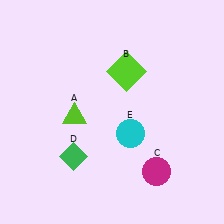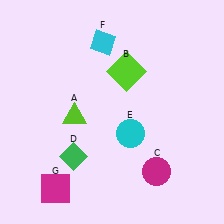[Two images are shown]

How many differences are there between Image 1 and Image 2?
There are 2 differences between the two images.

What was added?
A cyan diamond (F), a magenta square (G) were added in Image 2.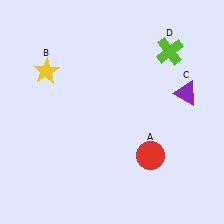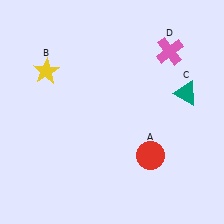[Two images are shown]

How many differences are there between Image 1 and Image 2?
There are 2 differences between the two images.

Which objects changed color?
C changed from purple to teal. D changed from lime to pink.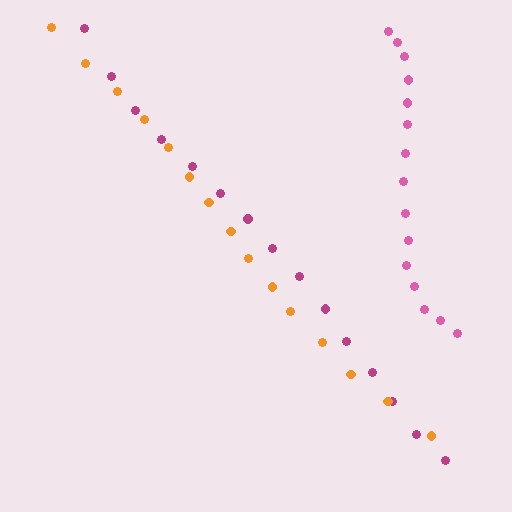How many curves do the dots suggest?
There are 3 distinct paths.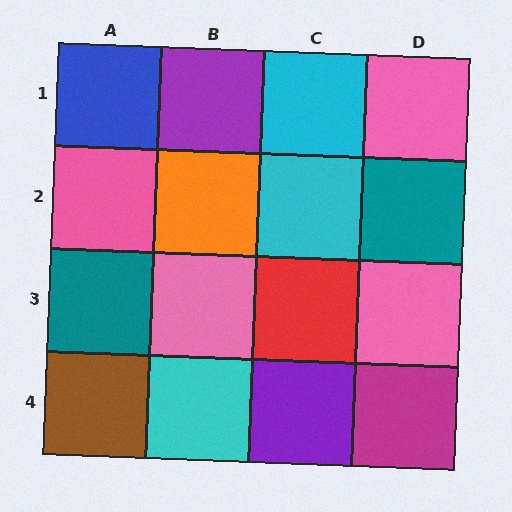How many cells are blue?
1 cell is blue.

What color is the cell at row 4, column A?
Brown.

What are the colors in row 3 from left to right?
Teal, pink, red, pink.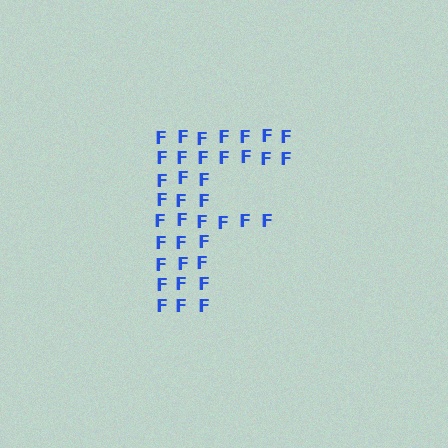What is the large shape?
The large shape is the letter F.